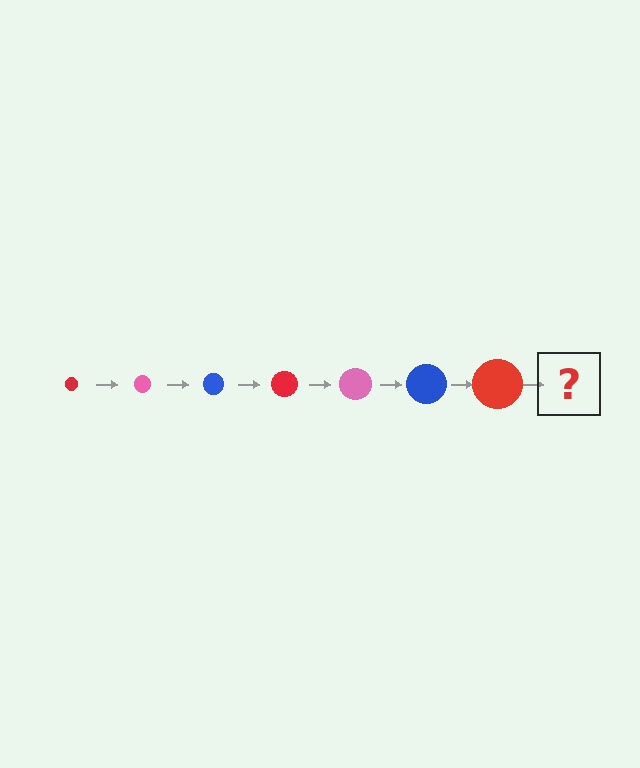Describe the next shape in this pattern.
It should be a pink circle, larger than the previous one.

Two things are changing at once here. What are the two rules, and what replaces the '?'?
The two rules are that the circle grows larger each step and the color cycles through red, pink, and blue. The '?' should be a pink circle, larger than the previous one.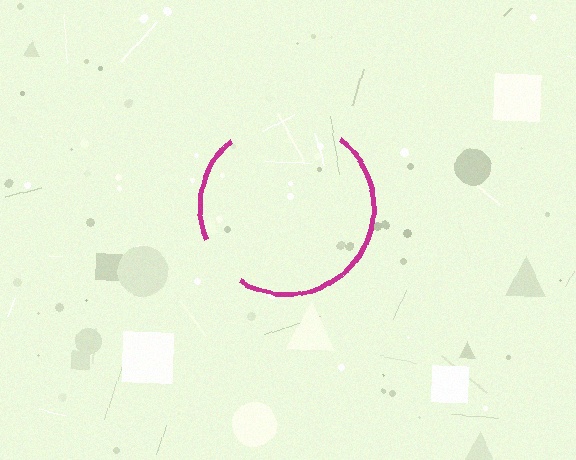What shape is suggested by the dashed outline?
The dashed outline suggests a circle.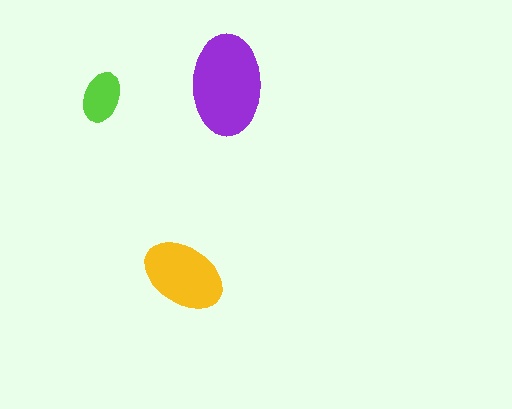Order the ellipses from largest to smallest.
the purple one, the yellow one, the lime one.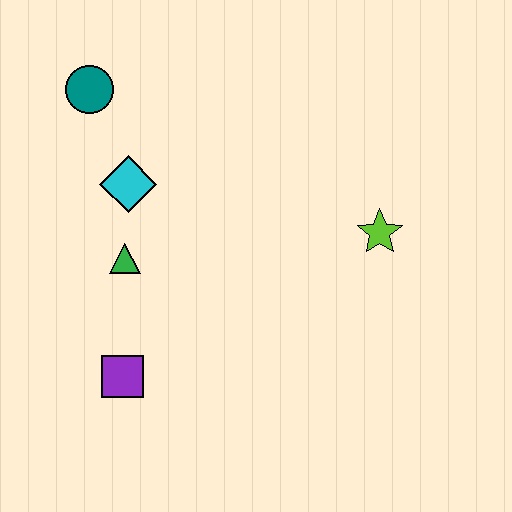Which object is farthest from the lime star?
The teal circle is farthest from the lime star.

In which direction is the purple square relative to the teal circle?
The purple square is below the teal circle.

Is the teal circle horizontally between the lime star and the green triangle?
No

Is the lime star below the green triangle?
No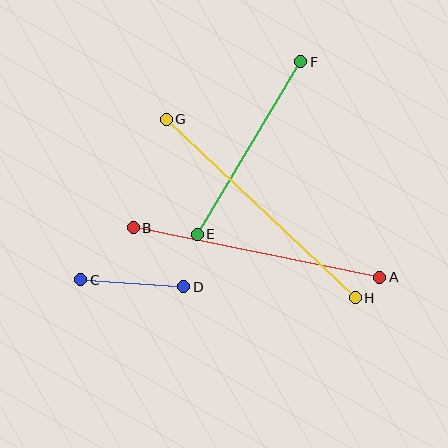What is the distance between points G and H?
The distance is approximately 260 pixels.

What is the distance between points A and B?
The distance is approximately 252 pixels.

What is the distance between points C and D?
The distance is approximately 103 pixels.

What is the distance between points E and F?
The distance is approximately 201 pixels.